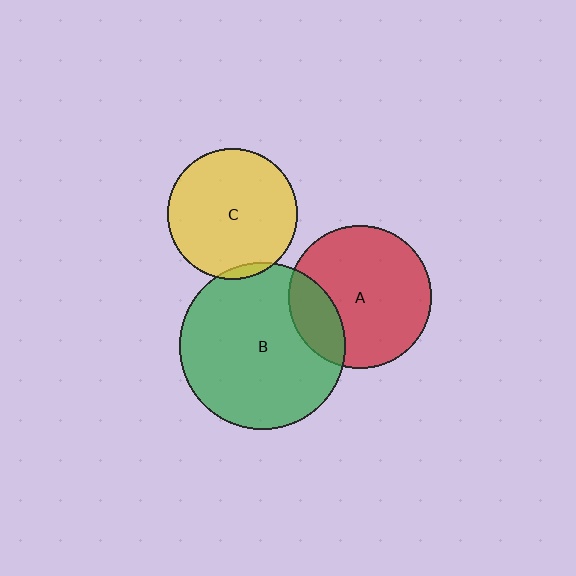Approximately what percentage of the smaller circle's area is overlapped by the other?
Approximately 5%.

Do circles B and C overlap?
Yes.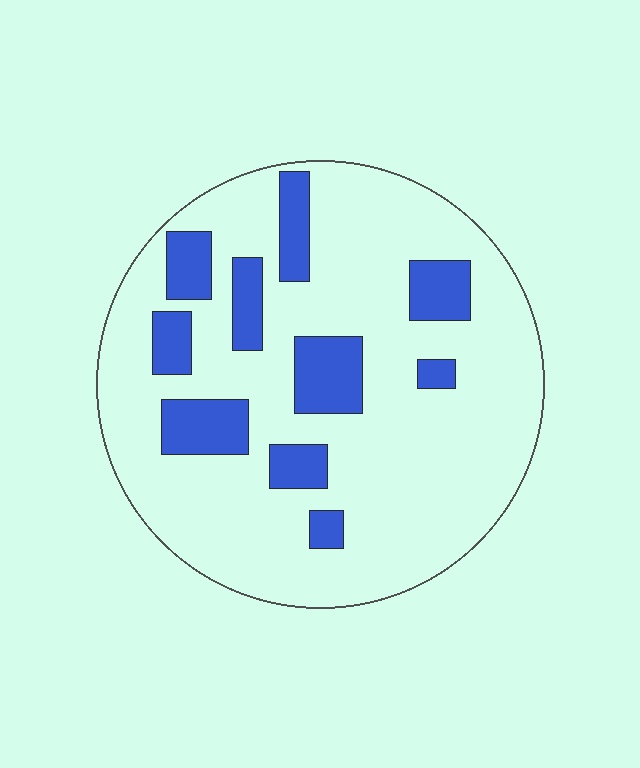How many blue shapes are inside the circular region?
10.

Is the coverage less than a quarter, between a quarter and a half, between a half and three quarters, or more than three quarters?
Less than a quarter.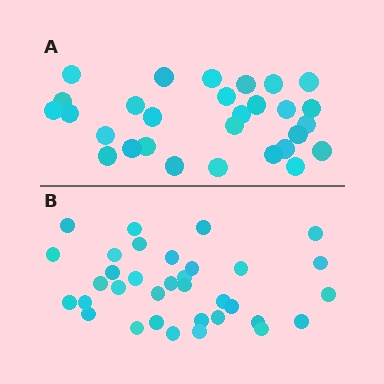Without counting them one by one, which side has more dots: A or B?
Region B (the bottom region) has more dots.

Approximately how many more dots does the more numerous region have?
Region B has about 5 more dots than region A.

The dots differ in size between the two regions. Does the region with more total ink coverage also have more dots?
No. Region A has more total ink coverage because its dots are larger, but region B actually contains more individual dots. Total area can be misleading — the number of items is what matters here.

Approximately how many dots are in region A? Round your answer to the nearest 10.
About 30 dots. (The exact count is 29, which rounds to 30.)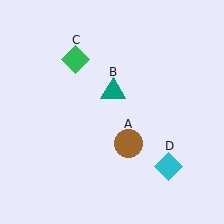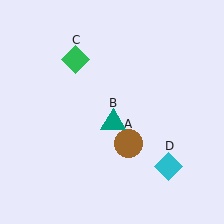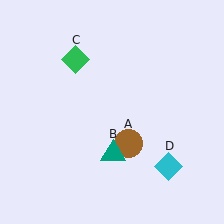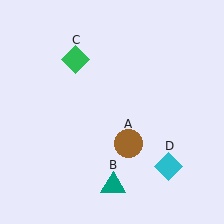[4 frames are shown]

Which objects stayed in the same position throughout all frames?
Brown circle (object A) and green diamond (object C) and cyan diamond (object D) remained stationary.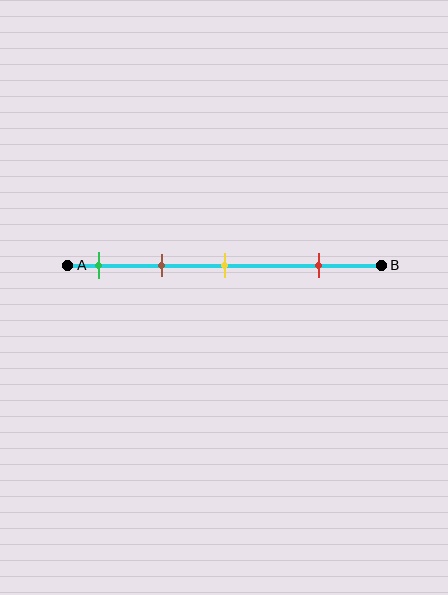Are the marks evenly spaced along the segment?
No, the marks are not evenly spaced.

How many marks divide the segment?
There are 4 marks dividing the segment.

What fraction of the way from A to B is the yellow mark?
The yellow mark is approximately 50% (0.5) of the way from A to B.